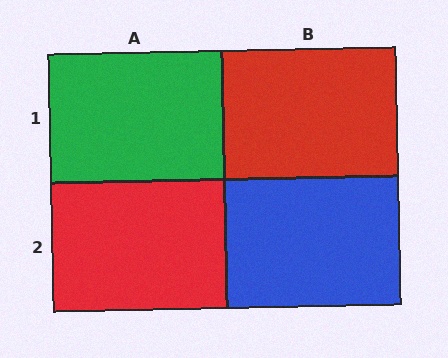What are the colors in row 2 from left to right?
Red, blue.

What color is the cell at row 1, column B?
Red.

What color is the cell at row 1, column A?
Green.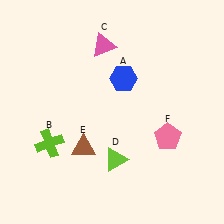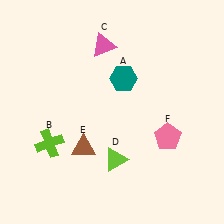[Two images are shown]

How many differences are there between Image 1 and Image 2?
There is 1 difference between the two images.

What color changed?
The hexagon (A) changed from blue in Image 1 to teal in Image 2.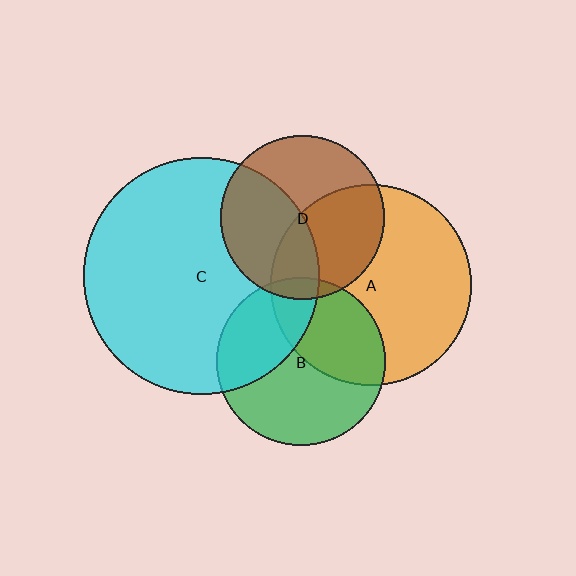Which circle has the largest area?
Circle C (cyan).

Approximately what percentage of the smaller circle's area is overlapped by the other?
Approximately 40%.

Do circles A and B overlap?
Yes.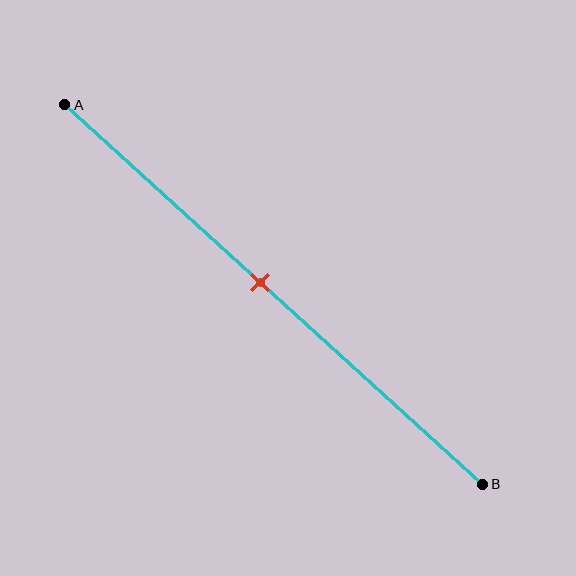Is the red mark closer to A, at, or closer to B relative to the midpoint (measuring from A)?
The red mark is closer to point A than the midpoint of segment AB.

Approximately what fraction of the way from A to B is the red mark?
The red mark is approximately 45% of the way from A to B.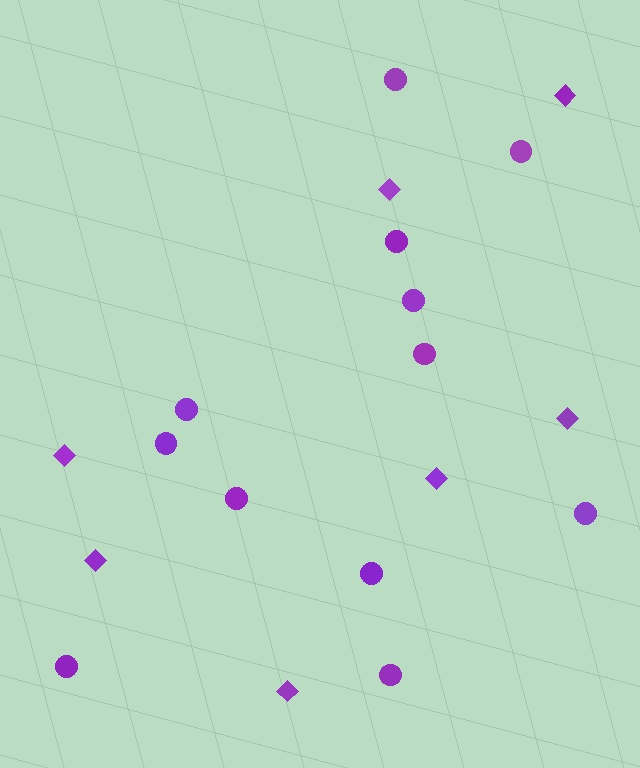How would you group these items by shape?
There are 2 groups: one group of circles (12) and one group of diamonds (7).